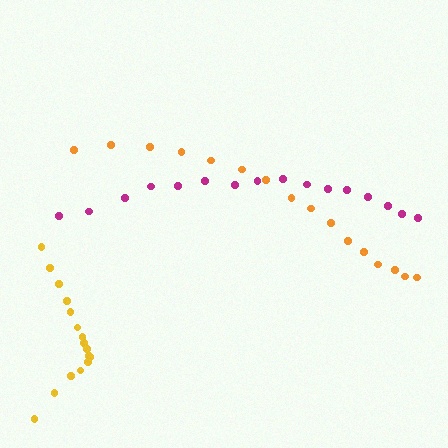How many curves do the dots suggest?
There are 3 distinct paths.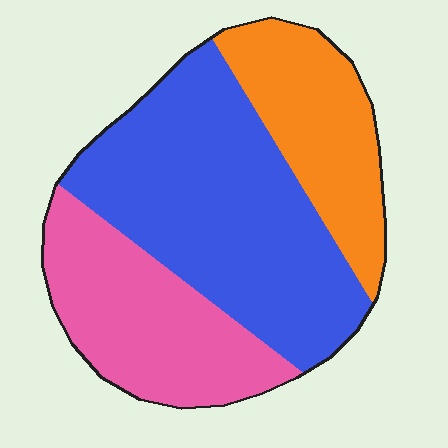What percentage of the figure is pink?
Pink covers roughly 30% of the figure.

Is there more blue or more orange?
Blue.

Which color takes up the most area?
Blue, at roughly 50%.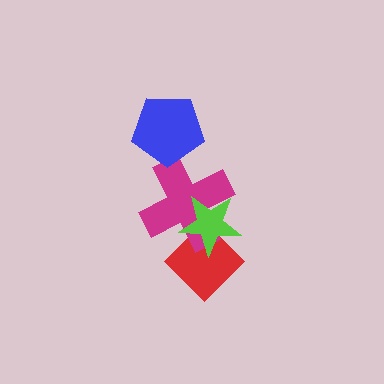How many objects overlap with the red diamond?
2 objects overlap with the red diamond.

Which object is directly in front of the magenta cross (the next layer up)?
The lime star is directly in front of the magenta cross.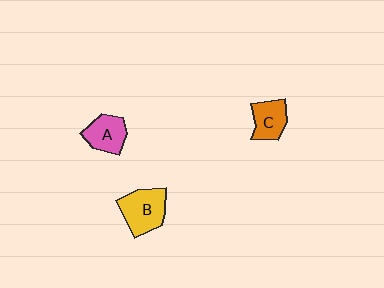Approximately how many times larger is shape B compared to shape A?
Approximately 1.3 times.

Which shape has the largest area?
Shape B (yellow).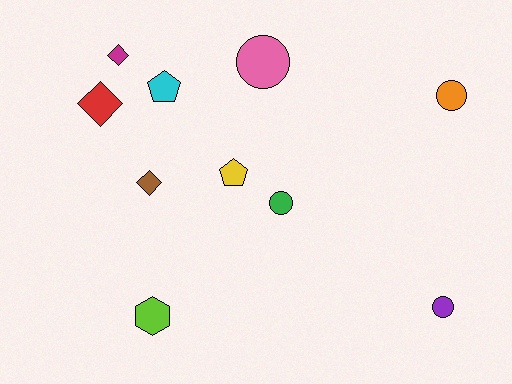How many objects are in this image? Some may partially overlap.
There are 10 objects.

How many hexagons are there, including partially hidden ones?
There is 1 hexagon.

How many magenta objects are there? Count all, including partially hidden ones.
There is 1 magenta object.